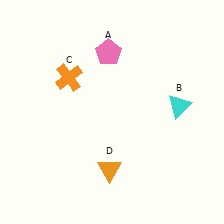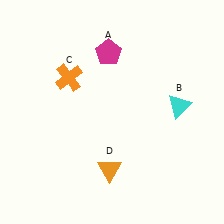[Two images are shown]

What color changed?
The pentagon (A) changed from pink in Image 1 to magenta in Image 2.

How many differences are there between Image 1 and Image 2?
There is 1 difference between the two images.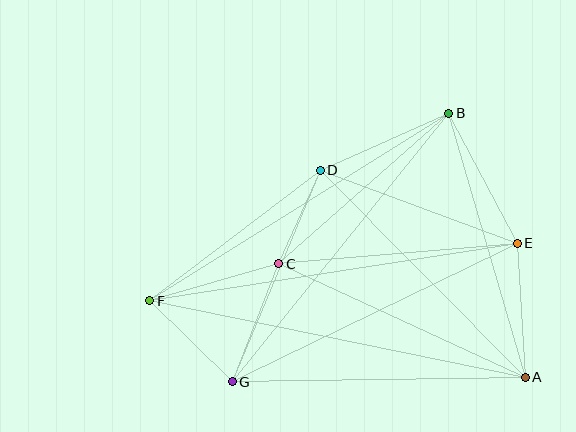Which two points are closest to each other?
Points C and D are closest to each other.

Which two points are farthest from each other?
Points A and F are farthest from each other.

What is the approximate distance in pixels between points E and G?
The distance between E and G is approximately 317 pixels.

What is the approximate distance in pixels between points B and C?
The distance between B and C is approximately 227 pixels.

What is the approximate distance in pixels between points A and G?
The distance between A and G is approximately 293 pixels.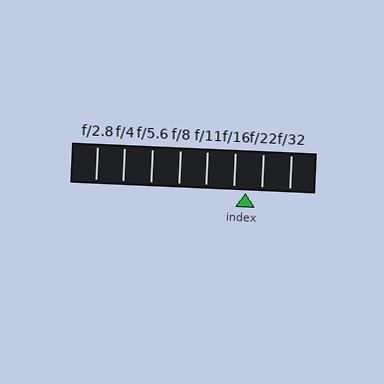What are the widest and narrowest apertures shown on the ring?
The widest aperture shown is f/2.8 and the narrowest is f/32.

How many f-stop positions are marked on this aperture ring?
There are 8 f-stop positions marked.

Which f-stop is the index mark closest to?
The index mark is closest to f/16.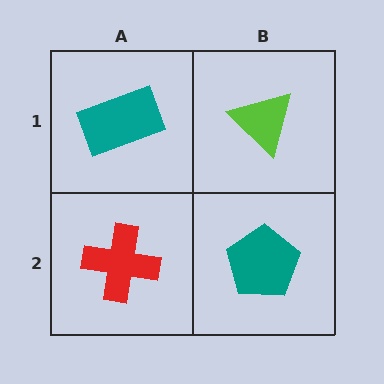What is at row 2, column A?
A red cross.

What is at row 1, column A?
A teal rectangle.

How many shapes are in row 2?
2 shapes.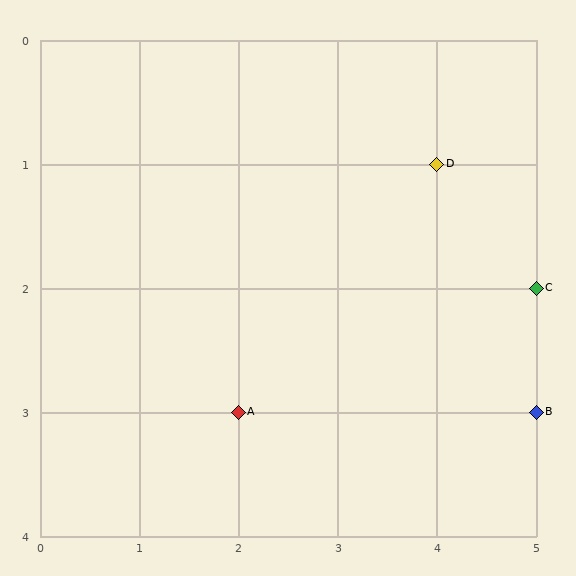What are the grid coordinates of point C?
Point C is at grid coordinates (5, 2).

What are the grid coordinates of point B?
Point B is at grid coordinates (5, 3).